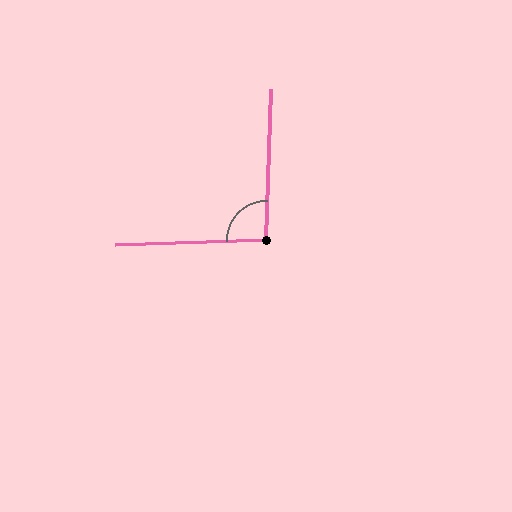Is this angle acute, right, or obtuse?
It is approximately a right angle.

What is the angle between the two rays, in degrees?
Approximately 94 degrees.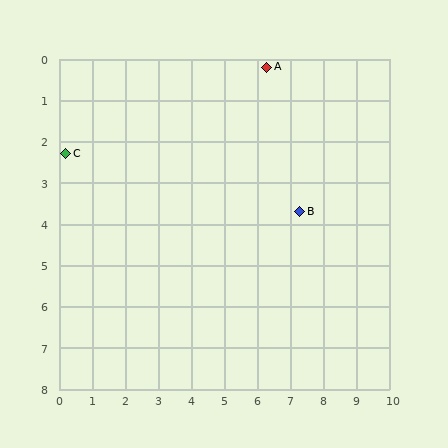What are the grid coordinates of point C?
Point C is at approximately (0.2, 2.3).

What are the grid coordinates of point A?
Point A is at approximately (6.3, 0.2).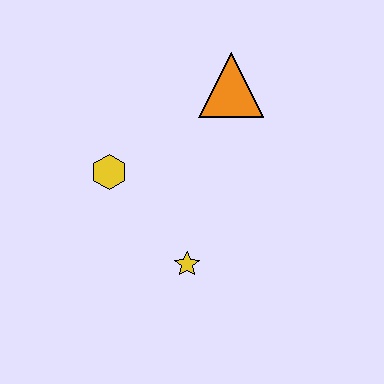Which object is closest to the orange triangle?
The yellow hexagon is closest to the orange triangle.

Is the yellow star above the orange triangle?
No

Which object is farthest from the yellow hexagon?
The orange triangle is farthest from the yellow hexagon.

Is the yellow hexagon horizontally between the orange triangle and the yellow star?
No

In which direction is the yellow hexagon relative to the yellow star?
The yellow hexagon is above the yellow star.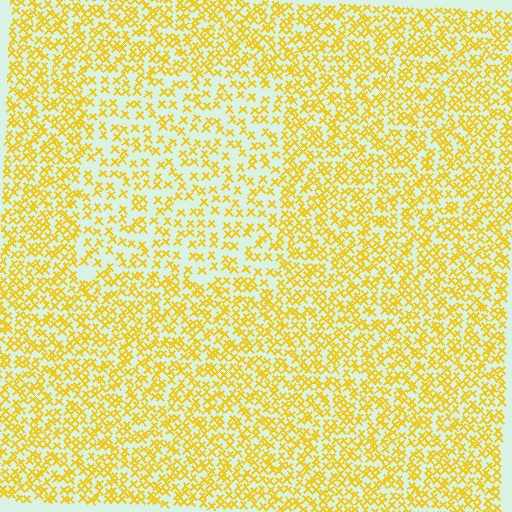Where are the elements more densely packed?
The elements are more densely packed outside the rectangle boundary.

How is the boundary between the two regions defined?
The boundary is defined by a change in element density (approximately 1.8x ratio). All elements are the same color, size, and shape.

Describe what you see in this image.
The image contains small yellow elements arranged at two different densities. A rectangle-shaped region is visible where the elements are less densely packed than the surrounding area.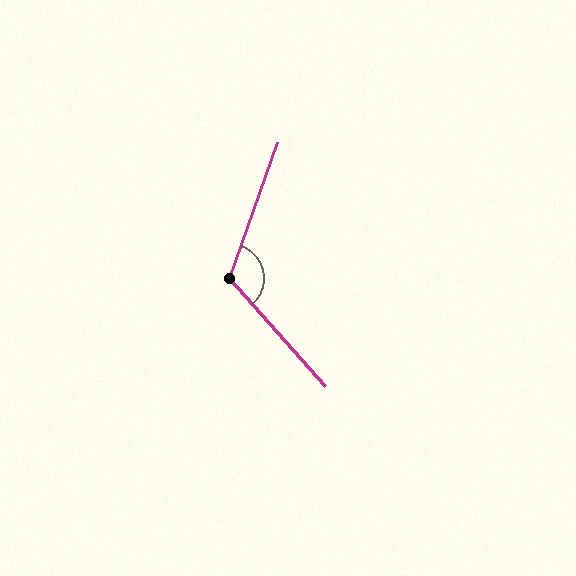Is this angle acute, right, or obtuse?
It is obtuse.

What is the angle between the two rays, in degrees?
Approximately 119 degrees.